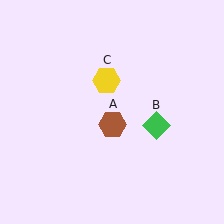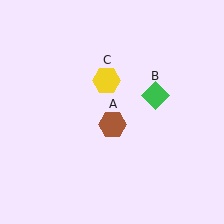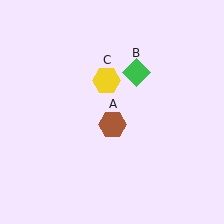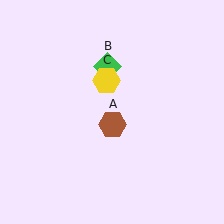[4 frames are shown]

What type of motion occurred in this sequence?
The green diamond (object B) rotated counterclockwise around the center of the scene.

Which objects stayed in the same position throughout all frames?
Brown hexagon (object A) and yellow hexagon (object C) remained stationary.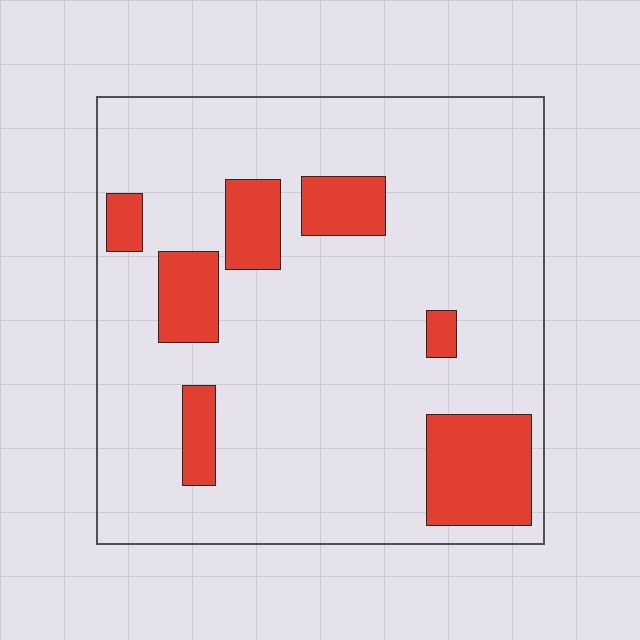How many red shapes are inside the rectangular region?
7.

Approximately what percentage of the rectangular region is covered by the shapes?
Approximately 15%.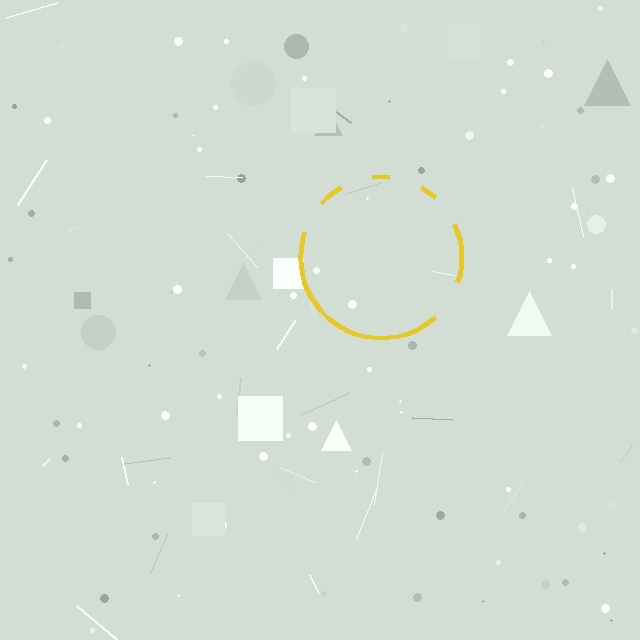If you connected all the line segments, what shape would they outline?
They would outline a circle.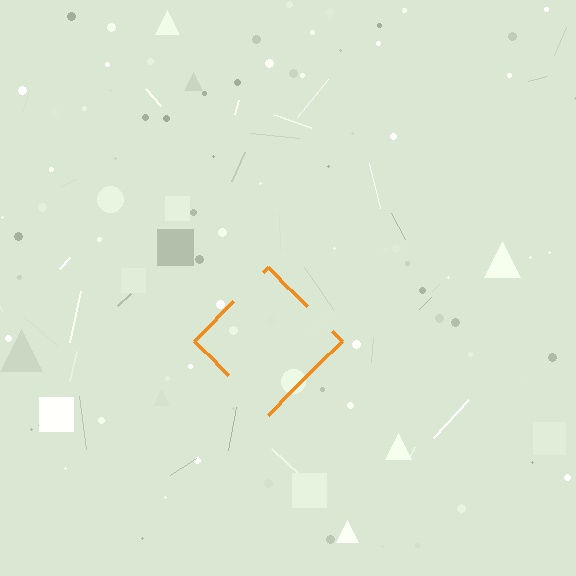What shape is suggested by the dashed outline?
The dashed outline suggests a diamond.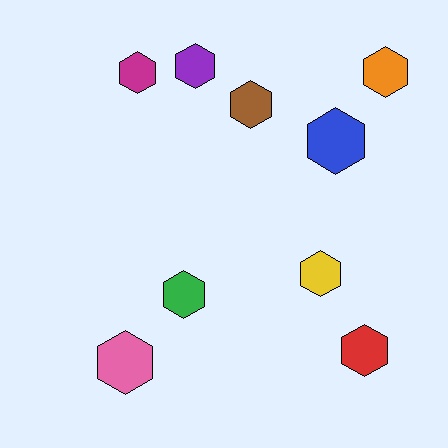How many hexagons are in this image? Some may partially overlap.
There are 9 hexagons.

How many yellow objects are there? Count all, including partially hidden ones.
There is 1 yellow object.